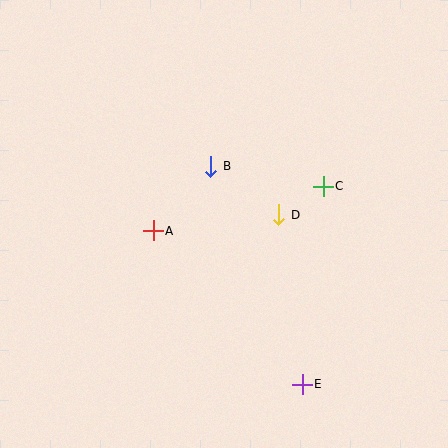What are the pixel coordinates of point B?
Point B is at (211, 166).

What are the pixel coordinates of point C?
Point C is at (323, 186).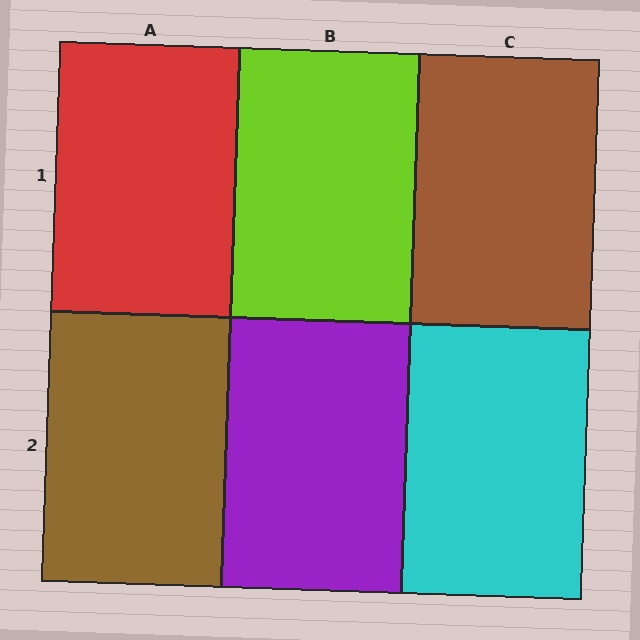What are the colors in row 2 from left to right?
Brown, purple, cyan.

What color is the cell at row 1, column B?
Lime.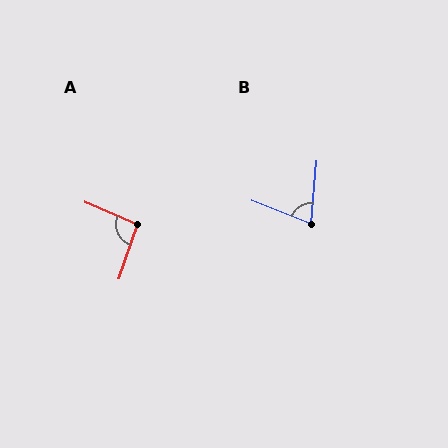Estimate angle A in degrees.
Approximately 94 degrees.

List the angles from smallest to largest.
B (73°), A (94°).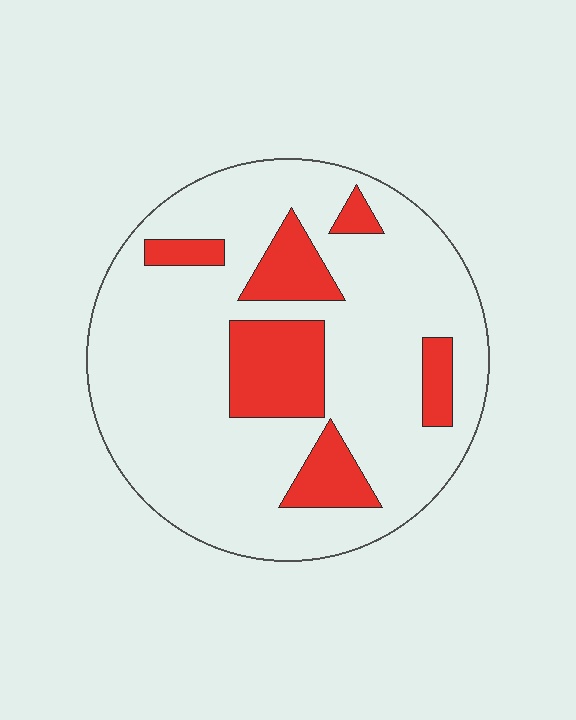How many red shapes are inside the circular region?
6.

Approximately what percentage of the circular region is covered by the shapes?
Approximately 20%.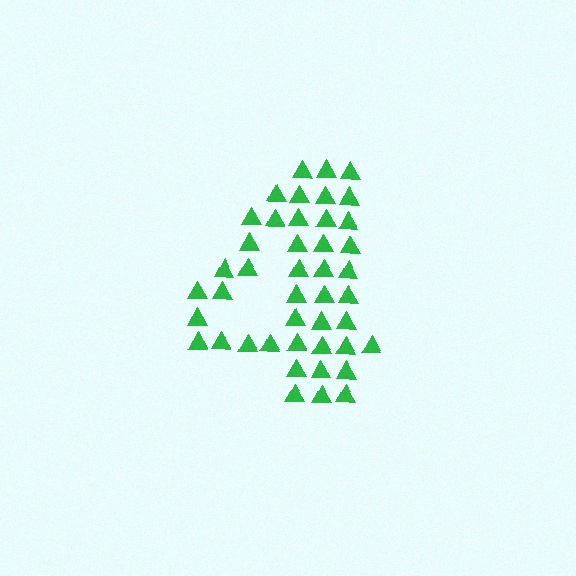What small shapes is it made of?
It is made of small triangles.